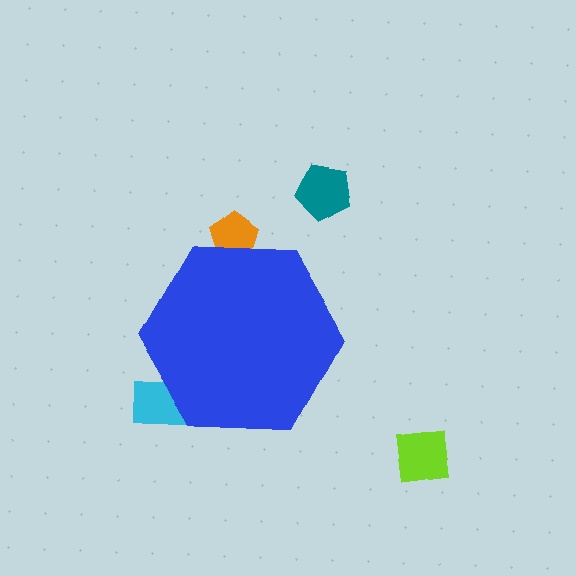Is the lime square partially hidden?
No, the lime square is fully visible.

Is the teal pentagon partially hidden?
No, the teal pentagon is fully visible.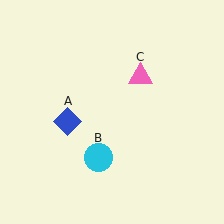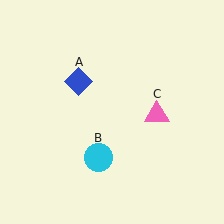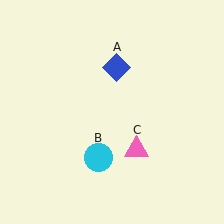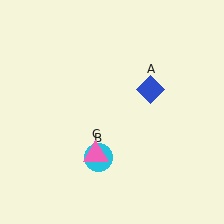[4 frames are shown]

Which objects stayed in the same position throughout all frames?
Cyan circle (object B) remained stationary.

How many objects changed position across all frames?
2 objects changed position: blue diamond (object A), pink triangle (object C).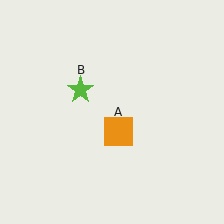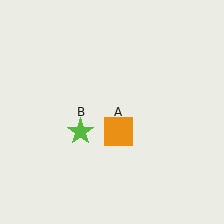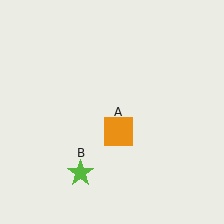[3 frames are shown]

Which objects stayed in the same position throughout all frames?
Orange square (object A) remained stationary.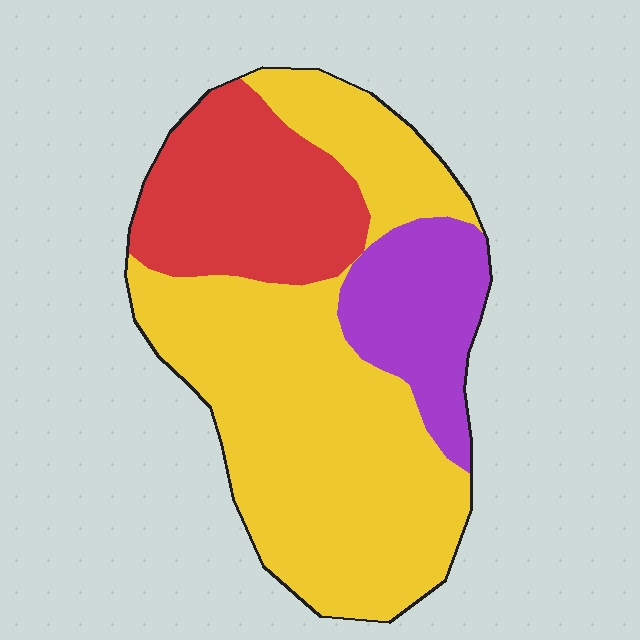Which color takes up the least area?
Purple, at roughly 15%.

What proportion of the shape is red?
Red covers 24% of the shape.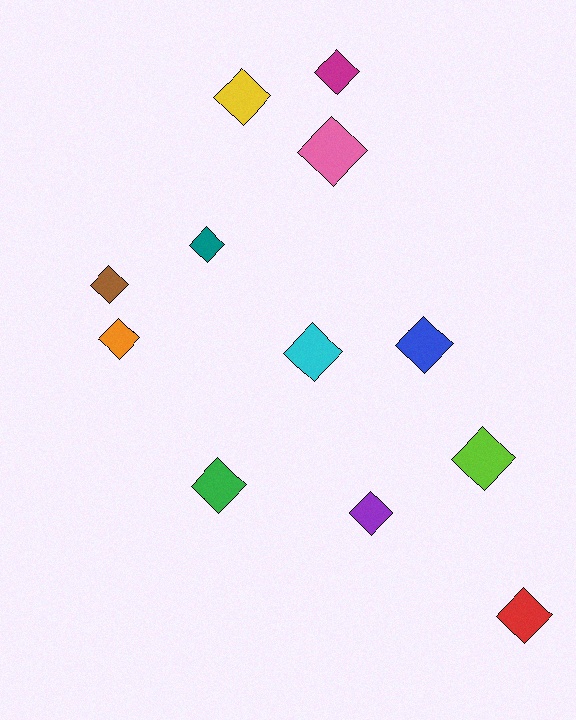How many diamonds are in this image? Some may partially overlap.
There are 12 diamonds.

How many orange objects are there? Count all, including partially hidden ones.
There is 1 orange object.